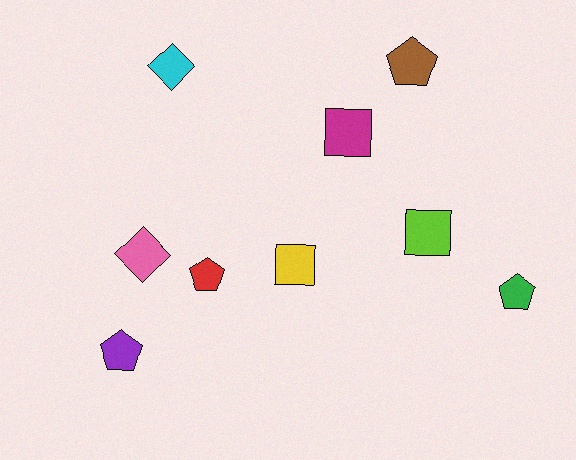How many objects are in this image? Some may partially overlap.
There are 9 objects.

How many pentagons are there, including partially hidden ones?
There are 4 pentagons.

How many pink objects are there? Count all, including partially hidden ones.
There is 1 pink object.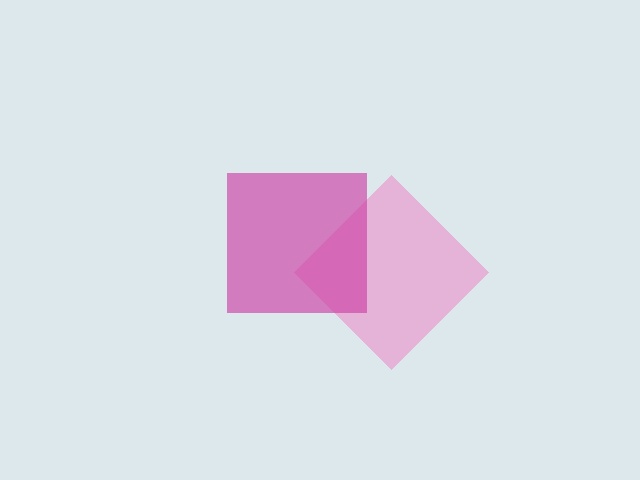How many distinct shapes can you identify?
There are 2 distinct shapes: a pink diamond, a magenta square.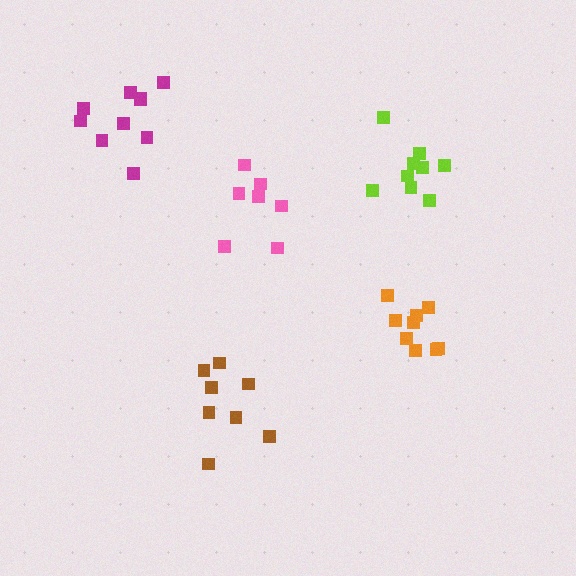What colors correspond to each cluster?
The clusters are colored: orange, brown, magenta, lime, pink.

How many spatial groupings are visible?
There are 5 spatial groupings.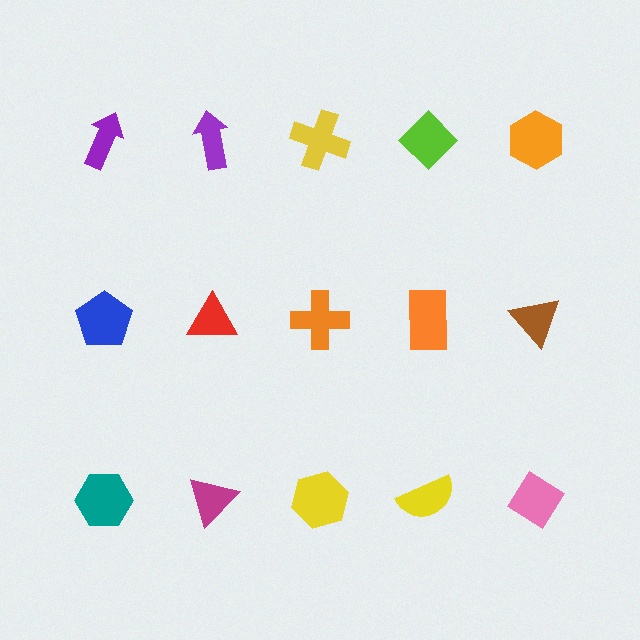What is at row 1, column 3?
A yellow cross.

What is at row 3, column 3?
A yellow hexagon.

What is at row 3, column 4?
A yellow semicircle.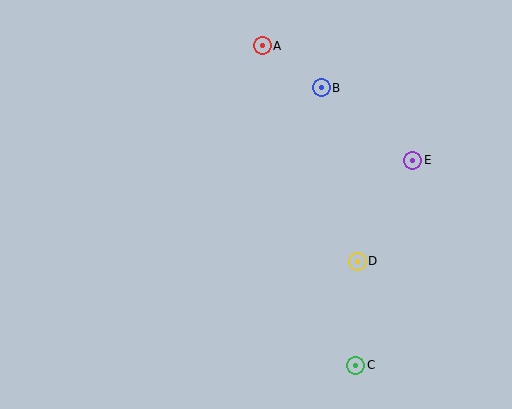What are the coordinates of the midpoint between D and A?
The midpoint between D and A is at (310, 154).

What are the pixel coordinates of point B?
Point B is at (321, 88).